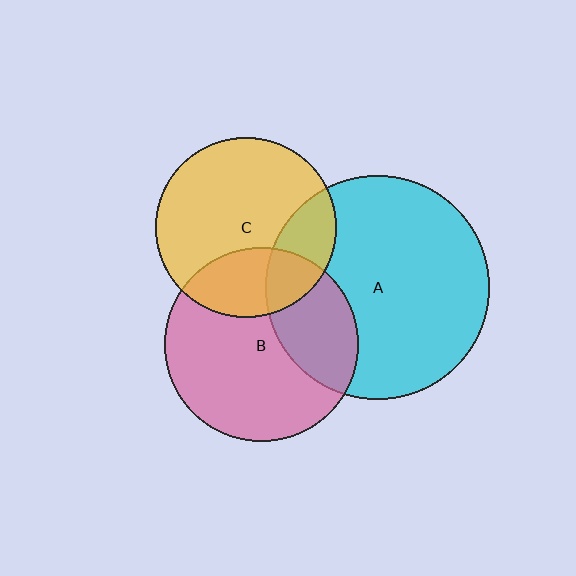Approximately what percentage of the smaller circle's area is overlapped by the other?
Approximately 25%.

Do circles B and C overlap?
Yes.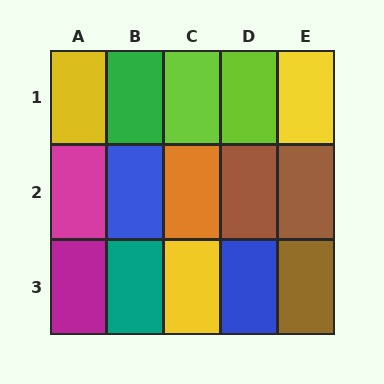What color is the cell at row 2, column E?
Brown.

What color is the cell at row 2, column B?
Blue.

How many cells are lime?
2 cells are lime.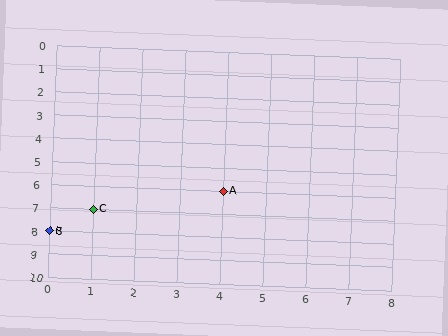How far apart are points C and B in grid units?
Points C and B are 1 column and 1 row apart (about 1.4 grid units diagonally).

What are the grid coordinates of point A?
Point A is at grid coordinates (4, 6).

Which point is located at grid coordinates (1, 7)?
Point C is at (1, 7).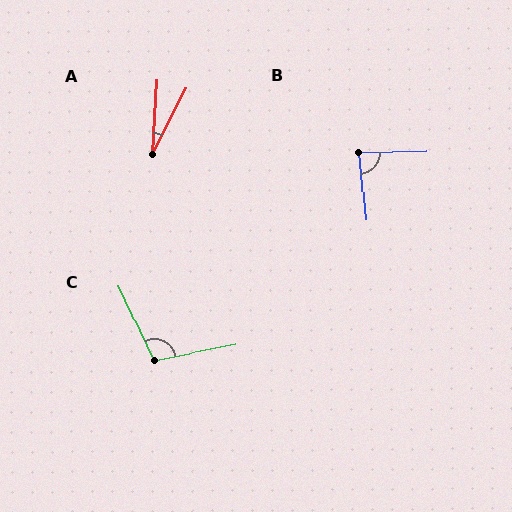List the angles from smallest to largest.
A (24°), B (86°), C (104°).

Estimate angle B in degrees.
Approximately 86 degrees.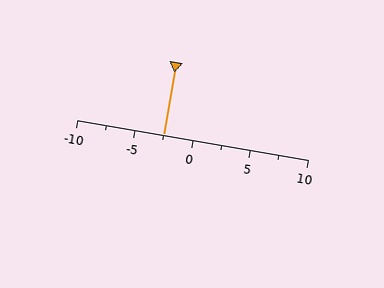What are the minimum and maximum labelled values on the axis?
The axis runs from -10 to 10.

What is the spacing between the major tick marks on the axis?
The major ticks are spaced 5 apart.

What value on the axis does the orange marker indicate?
The marker indicates approximately -2.5.